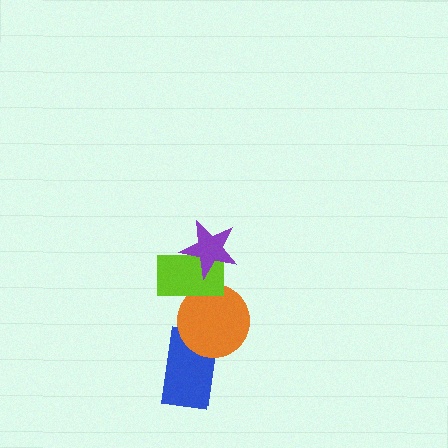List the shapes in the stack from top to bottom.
From top to bottom: the purple star, the lime rectangle, the orange circle, the blue rectangle.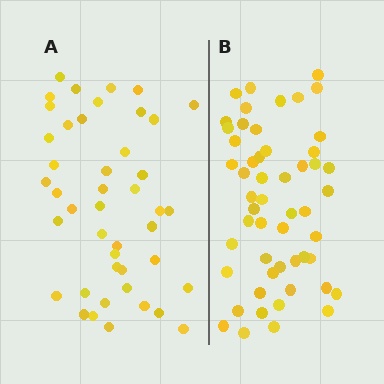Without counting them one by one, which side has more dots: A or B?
Region B (the right region) has more dots.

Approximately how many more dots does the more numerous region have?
Region B has roughly 8 or so more dots than region A.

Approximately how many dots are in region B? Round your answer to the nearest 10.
About 50 dots. (The exact count is 53, which rounds to 50.)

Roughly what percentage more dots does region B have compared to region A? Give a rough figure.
About 20% more.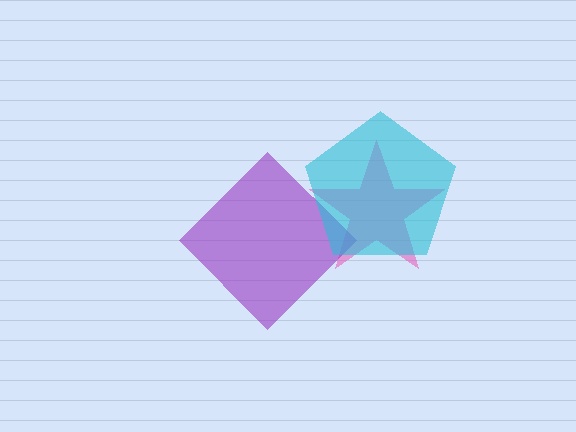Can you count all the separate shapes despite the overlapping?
Yes, there are 3 separate shapes.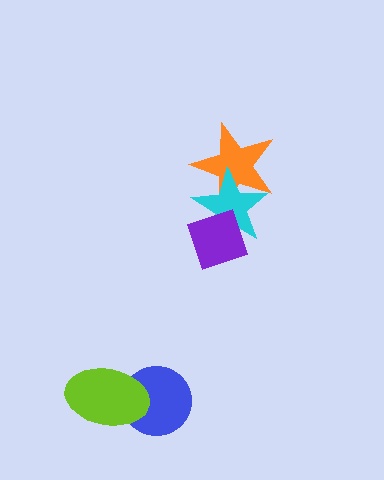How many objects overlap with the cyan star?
2 objects overlap with the cyan star.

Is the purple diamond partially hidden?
No, no other shape covers it.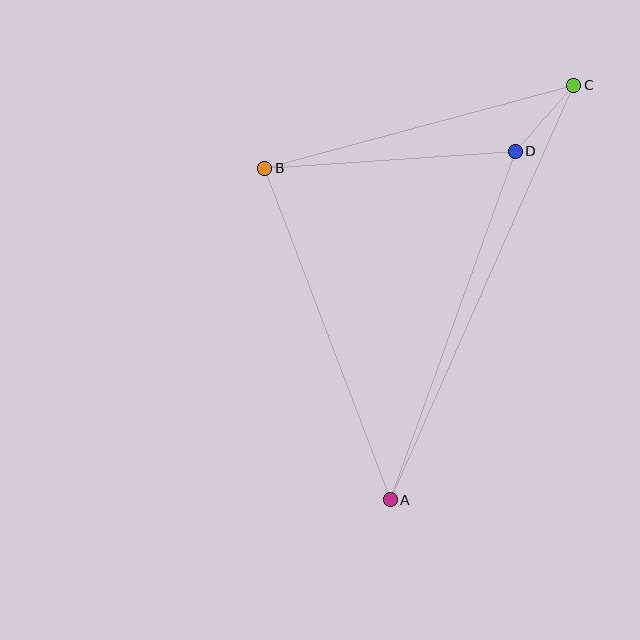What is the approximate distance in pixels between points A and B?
The distance between A and B is approximately 354 pixels.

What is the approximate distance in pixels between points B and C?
The distance between B and C is approximately 319 pixels.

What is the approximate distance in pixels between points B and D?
The distance between B and D is approximately 251 pixels.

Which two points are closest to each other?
Points C and D are closest to each other.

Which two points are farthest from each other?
Points A and C are farthest from each other.